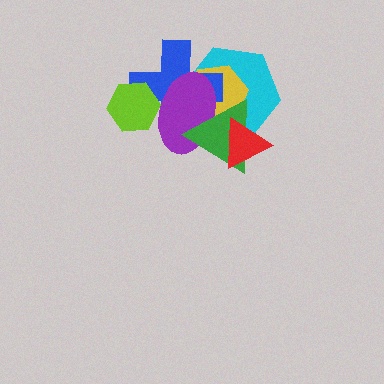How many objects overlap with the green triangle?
5 objects overlap with the green triangle.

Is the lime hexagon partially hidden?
No, no other shape covers it.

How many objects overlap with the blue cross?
5 objects overlap with the blue cross.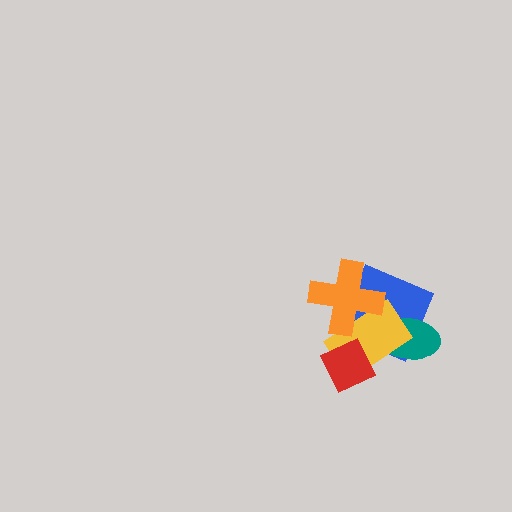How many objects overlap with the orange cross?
2 objects overlap with the orange cross.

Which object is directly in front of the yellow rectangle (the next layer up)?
The orange cross is directly in front of the yellow rectangle.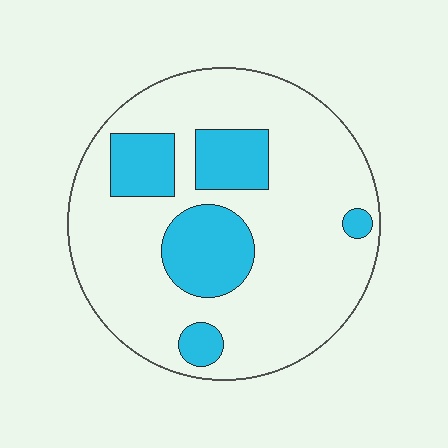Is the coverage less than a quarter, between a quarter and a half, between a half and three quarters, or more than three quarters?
Less than a quarter.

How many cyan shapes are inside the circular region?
5.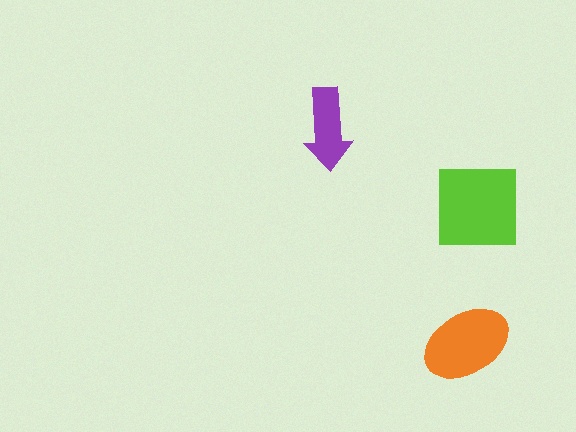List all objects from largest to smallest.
The lime square, the orange ellipse, the purple arrow.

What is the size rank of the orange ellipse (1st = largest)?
2nd.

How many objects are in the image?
There are 3 objects in the image.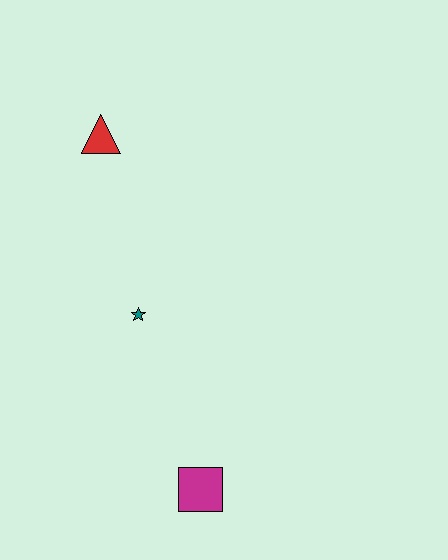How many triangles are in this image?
There is 1 triangle.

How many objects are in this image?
There are 3 objects.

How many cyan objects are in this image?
There are no cyan objects.